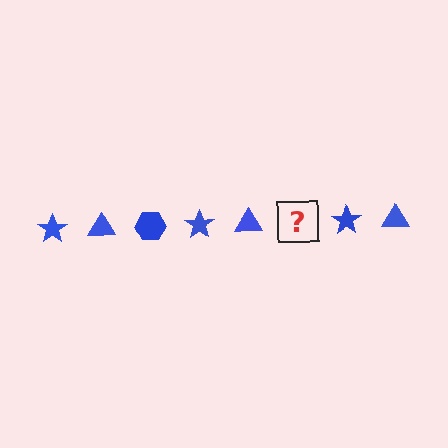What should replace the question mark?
The question mark should be replaced with a blue hexagon.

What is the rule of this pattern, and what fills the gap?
The rule is that the pattern cycles through star, triangle, hexagon shapes in blue. The gap should be filled with a blue hexagon.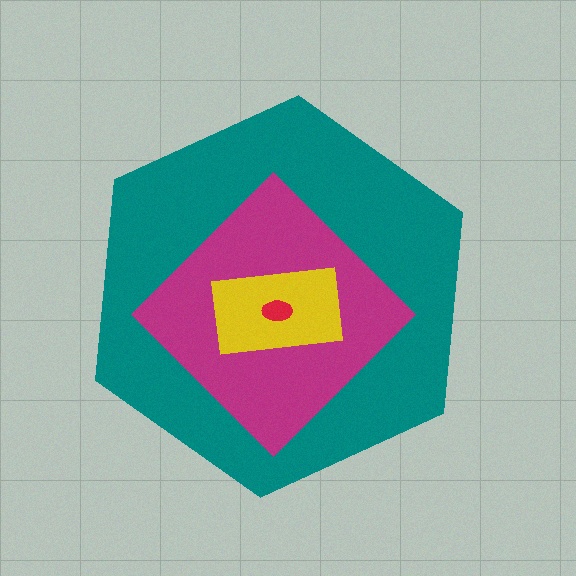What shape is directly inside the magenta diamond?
The yellow rectangle.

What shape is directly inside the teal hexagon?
The magenta diamond.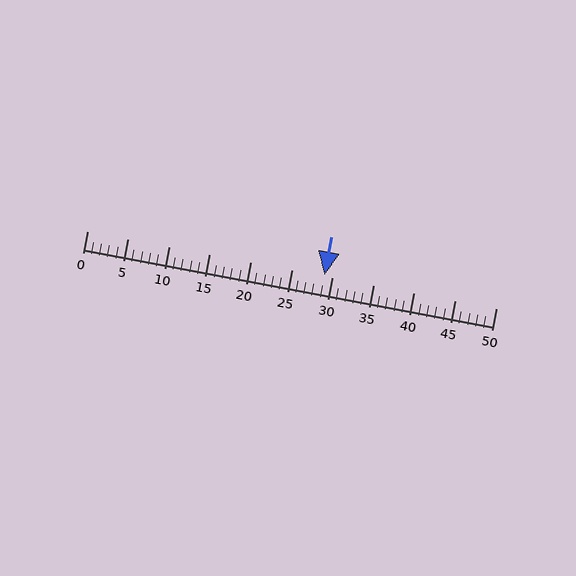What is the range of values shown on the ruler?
The ruler shows values from 0 to 50.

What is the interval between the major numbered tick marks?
The major tick marks are spaced 5 units apart.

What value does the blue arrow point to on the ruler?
The blue arrow points to approximately 29.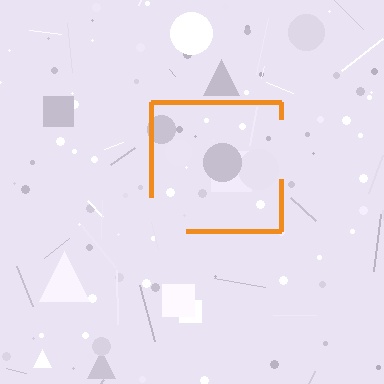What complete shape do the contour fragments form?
The contour fragments form a square.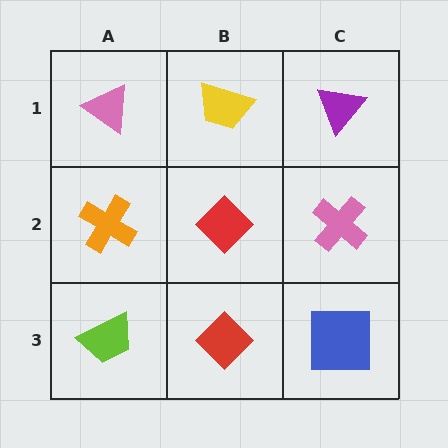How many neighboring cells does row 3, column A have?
2.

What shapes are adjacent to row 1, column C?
A pink cross (row 2, column C), a yellow trapezoid (row 1, column B).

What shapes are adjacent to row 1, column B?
A red diamond (row 2, column B), a pink triangle (row 1, column A), a purple triangle (row 1, column C).